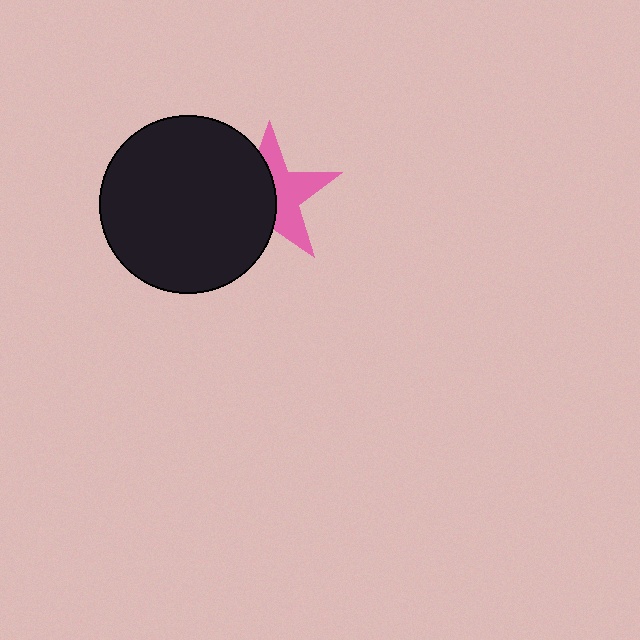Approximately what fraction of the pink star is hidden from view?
Roughly 51% of the pink star is hidden behind the black circle.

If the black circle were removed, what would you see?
You would see the complete pink star.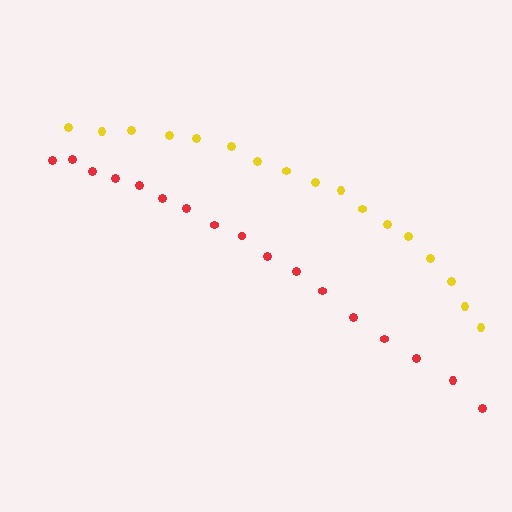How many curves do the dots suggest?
There are 2 distinct paths.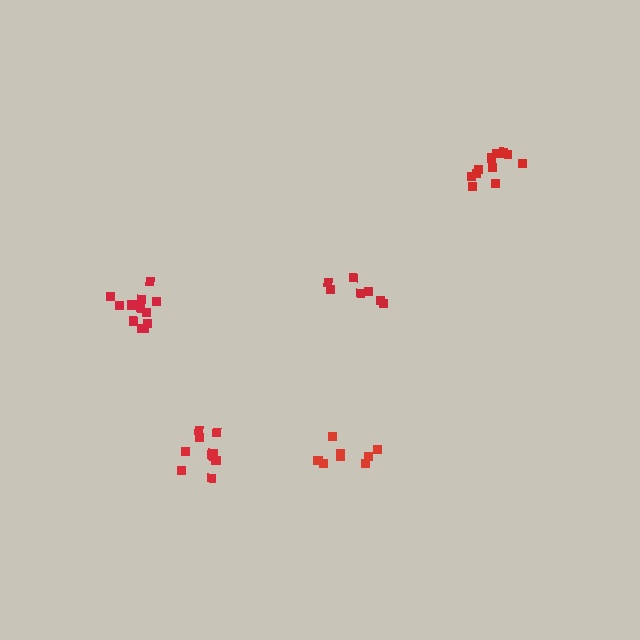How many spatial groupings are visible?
There are 5 spatial groupings.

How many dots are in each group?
Group 1: 7 dots, Group 2: 11 dots, Group 3: 8 dots, Group 4: 12 dots, Group 5: 10 dots (48 total).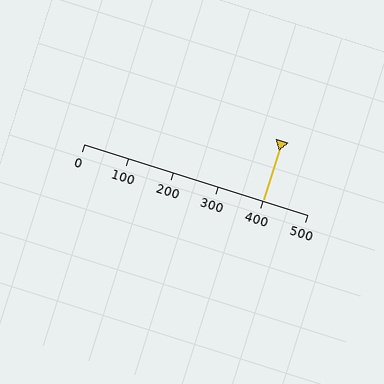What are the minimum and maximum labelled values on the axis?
The axis runs from 0 to 500.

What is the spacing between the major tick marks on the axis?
The major ticks are spaced 100 apart.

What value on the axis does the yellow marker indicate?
The marker indicates approximately 400.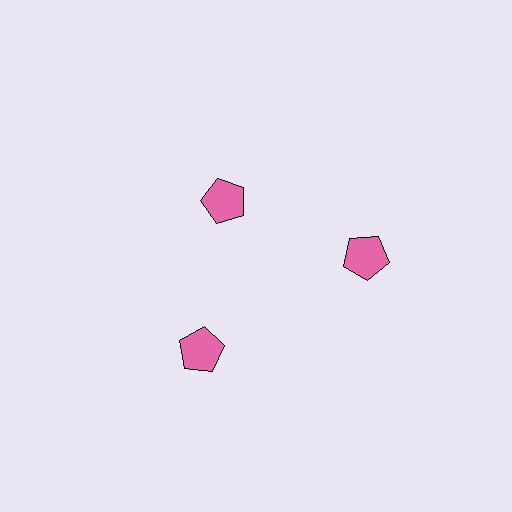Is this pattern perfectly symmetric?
No. The 3 pink pentagons are arranged in a ring, but one element near the 11 o'clock position is pulled inward toward the center, breaking the 3-fold rotational symmetry.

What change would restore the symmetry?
The symmetry would be restored by moving it outward, back onto the ring so that all 3 pentagons sit at equal angles and equal distance from the center.